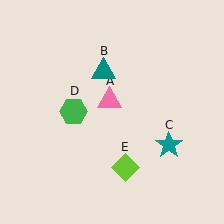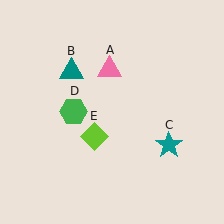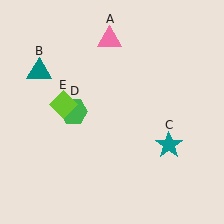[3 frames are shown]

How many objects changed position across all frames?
3 objects changed position: pink triangle (object A), teal triangle (object B), lime diamond (object E).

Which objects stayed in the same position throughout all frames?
Teal star (object C) and green hexagon (object D) remained stationary.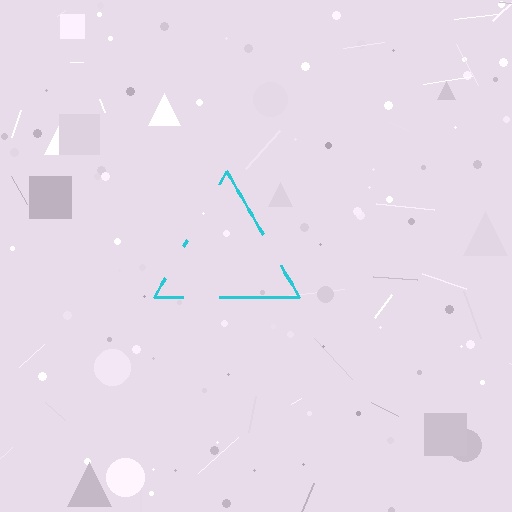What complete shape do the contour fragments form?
The contour fragments form a triangle.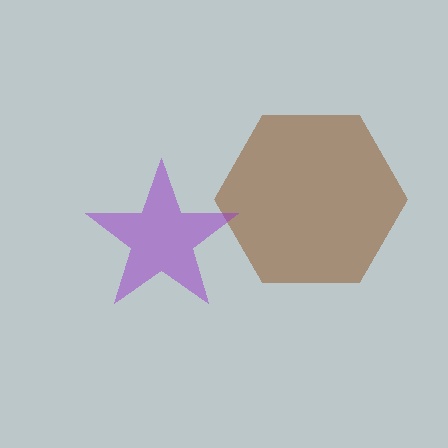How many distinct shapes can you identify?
There are 2 distinct shapes: a brown hexagon, a purple star.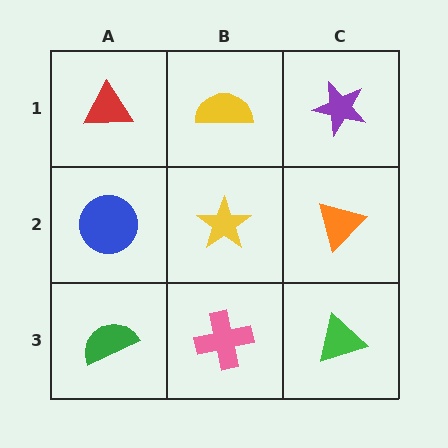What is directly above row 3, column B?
A yellow star.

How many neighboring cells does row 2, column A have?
3.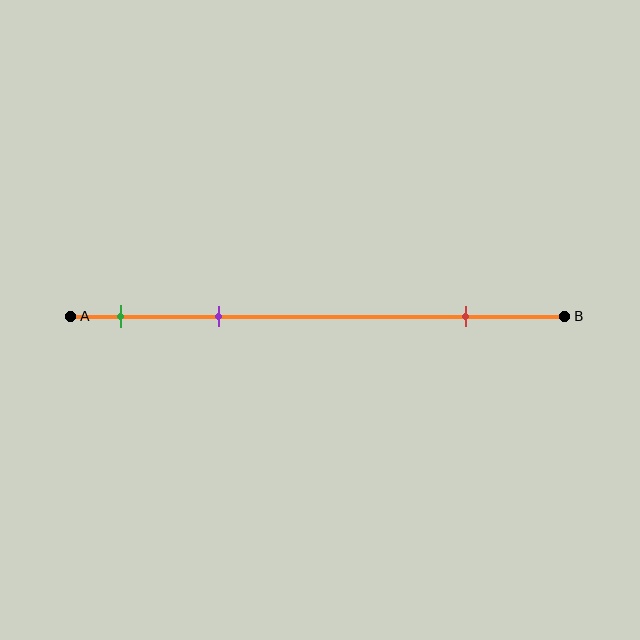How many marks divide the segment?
There are 3 marks dividing the segment.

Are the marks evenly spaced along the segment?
No, the marks are not evenly spaced.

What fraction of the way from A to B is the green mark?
The green mark is approximately 10% (0.1) of the way from A to B.